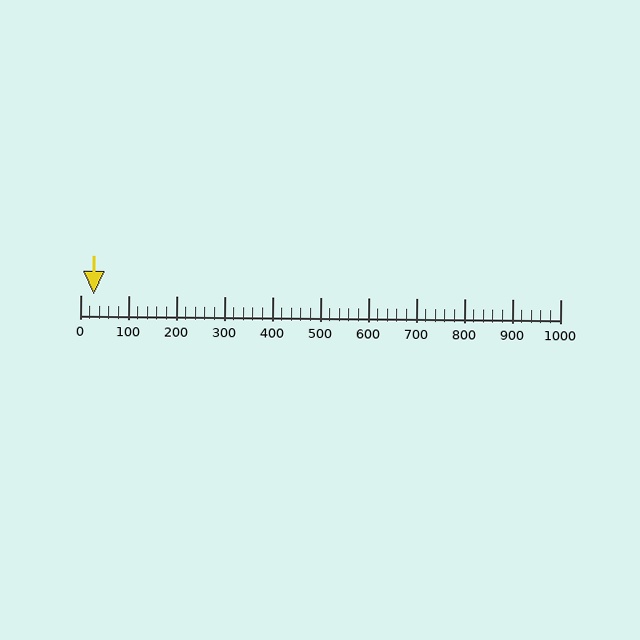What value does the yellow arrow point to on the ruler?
The yellow arrow points to approximately 27.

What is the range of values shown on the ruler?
The ruler shows values from 0 to 1000.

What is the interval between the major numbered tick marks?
The major tick marks are spaced 100 units apart.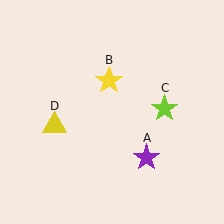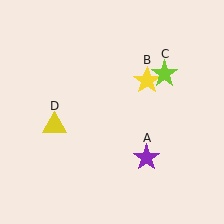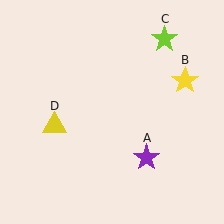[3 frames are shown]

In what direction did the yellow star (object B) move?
The yellow star (object B) moved right.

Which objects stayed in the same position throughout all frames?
Purple star (object A) and yellow triangle (object D) remained stationary.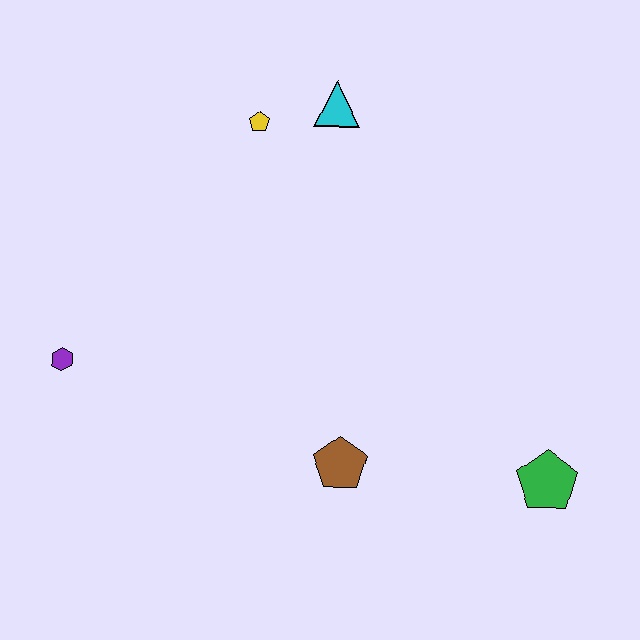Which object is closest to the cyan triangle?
The yellow pentagon is closest to the cyan triangle.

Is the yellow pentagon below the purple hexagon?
No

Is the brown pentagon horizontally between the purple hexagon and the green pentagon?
Yes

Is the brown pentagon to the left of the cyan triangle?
No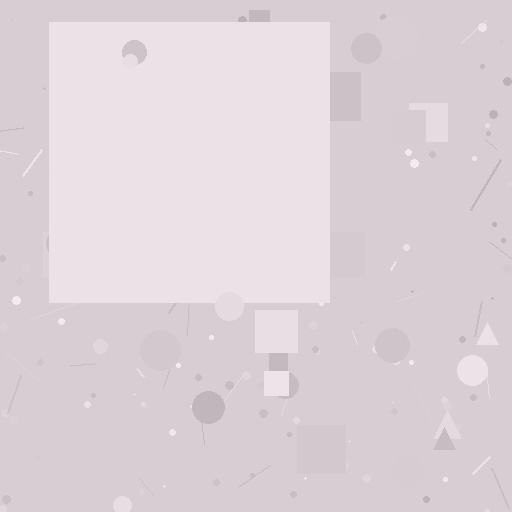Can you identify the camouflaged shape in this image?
The camouflaged shape is a square.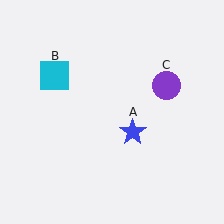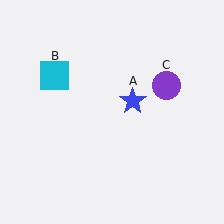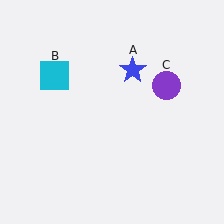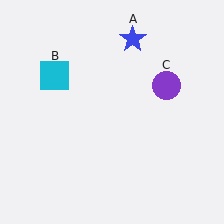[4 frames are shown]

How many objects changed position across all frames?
1 object changed position: blue star (object A).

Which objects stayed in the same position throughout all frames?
Cyan square (object B) and purple circle (object C) remained stationary.